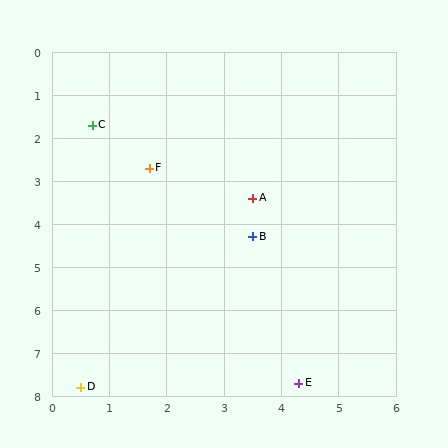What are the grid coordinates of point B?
Point B is at approximately (3.5, 4.3).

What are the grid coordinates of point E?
Point E is at approximately (4.3, 7.7).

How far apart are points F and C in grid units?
Points F and C are about 1.4 grid units apart.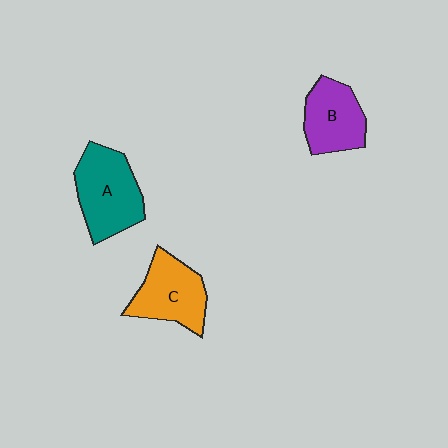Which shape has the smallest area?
Shape B (purple).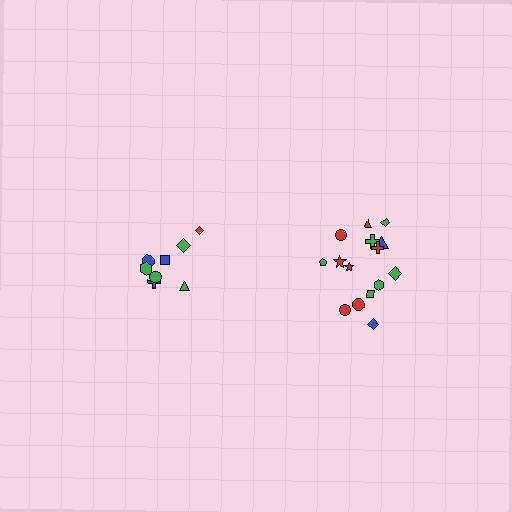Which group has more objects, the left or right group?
The right group.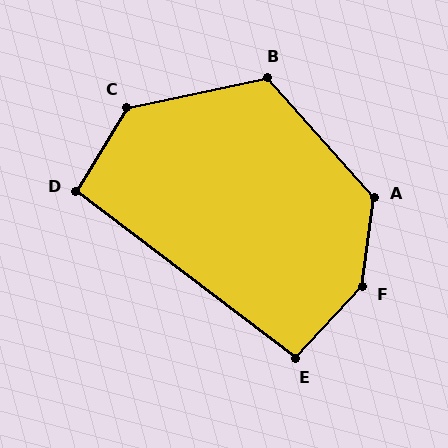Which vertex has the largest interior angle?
F, at approximately 144 degrees.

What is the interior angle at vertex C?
Approximately 133 degrees (obtuse).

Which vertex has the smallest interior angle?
E, at approximately 96 degrees.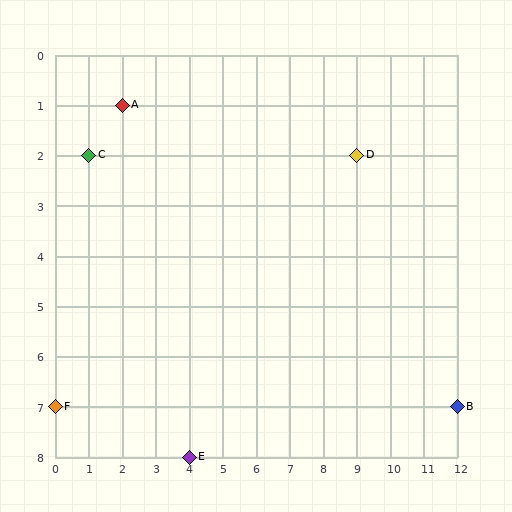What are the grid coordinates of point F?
Point F is at grid coordinates (0, 7).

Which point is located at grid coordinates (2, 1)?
Point A is at (2, 1).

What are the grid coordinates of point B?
Point B is at grid coordinates (12, 7).